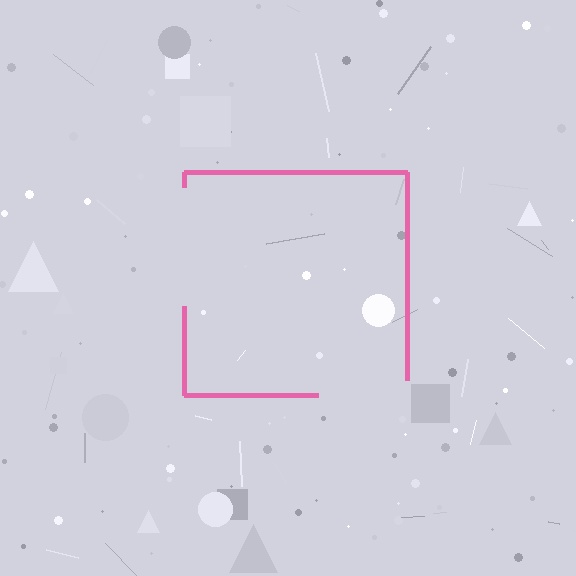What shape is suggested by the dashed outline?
The dashed outline suggests a square.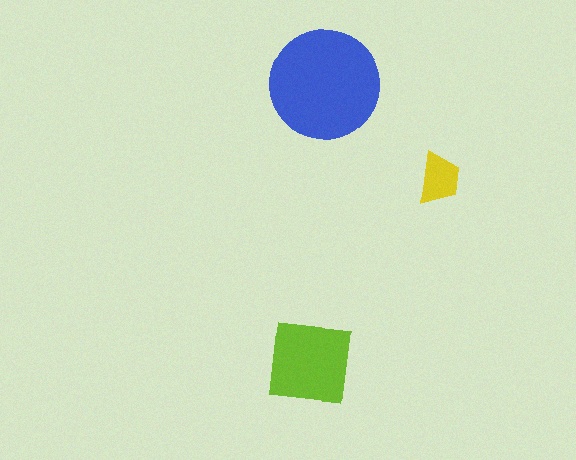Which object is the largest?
The blue circle.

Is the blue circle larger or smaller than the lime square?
Larger.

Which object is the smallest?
The yellow trapezoid.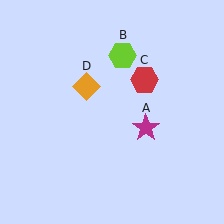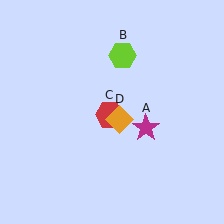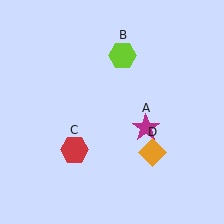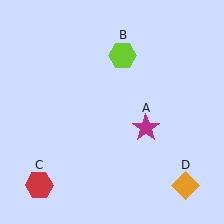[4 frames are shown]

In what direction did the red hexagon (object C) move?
The red hexagon (object C) moved down and to the left.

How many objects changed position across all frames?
2 objects changed position: red hexagon (object C), orange diamond (object D).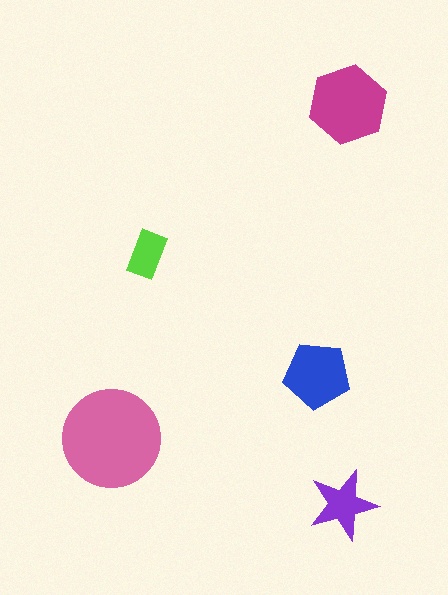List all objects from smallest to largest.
The lime rectangle, the purple star, the blue pentagon, the magenta hexagon, the pink circle.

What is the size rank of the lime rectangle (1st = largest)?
5th.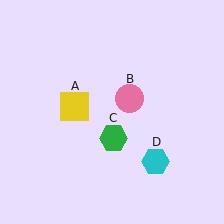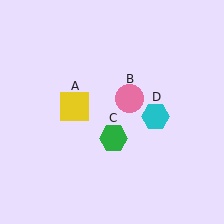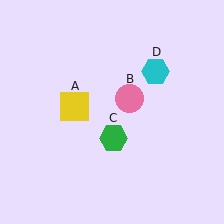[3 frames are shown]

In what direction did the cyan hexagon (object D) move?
The cyan hexagon (object D) moved up.